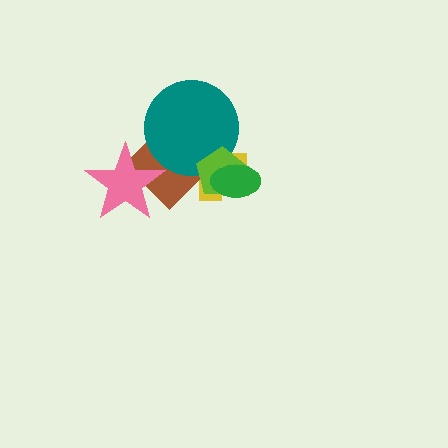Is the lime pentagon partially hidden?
Yes, it is partially covered by another shape.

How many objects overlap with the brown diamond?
4 objects overlap with the brown diamond.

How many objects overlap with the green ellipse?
2 objects overlap with the green ellipse.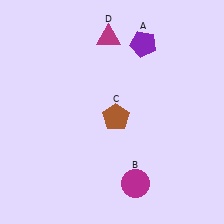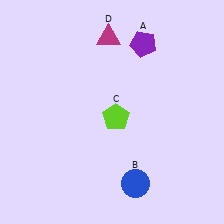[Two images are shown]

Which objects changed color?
B changed from magenta to blue. C changed from brown to lime.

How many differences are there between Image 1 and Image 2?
There are 2 differences between the two images.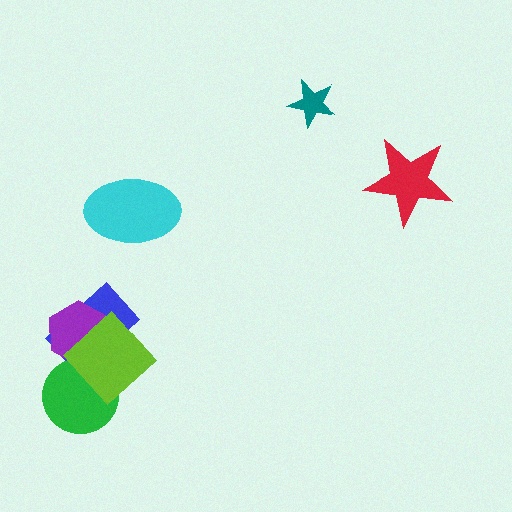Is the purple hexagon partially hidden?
Yes, it is partially covered by another shape.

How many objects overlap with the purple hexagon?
3 objects overlap with the purple hexagon.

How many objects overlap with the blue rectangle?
3 objects overlap with the blue rectangle.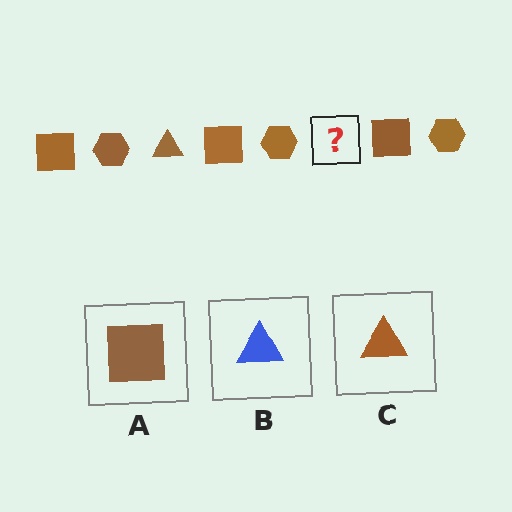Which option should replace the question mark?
Option C.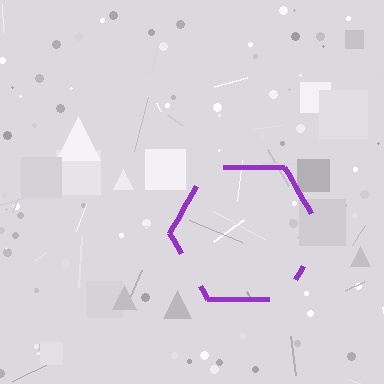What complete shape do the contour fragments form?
The contour fragments form a hexagon.